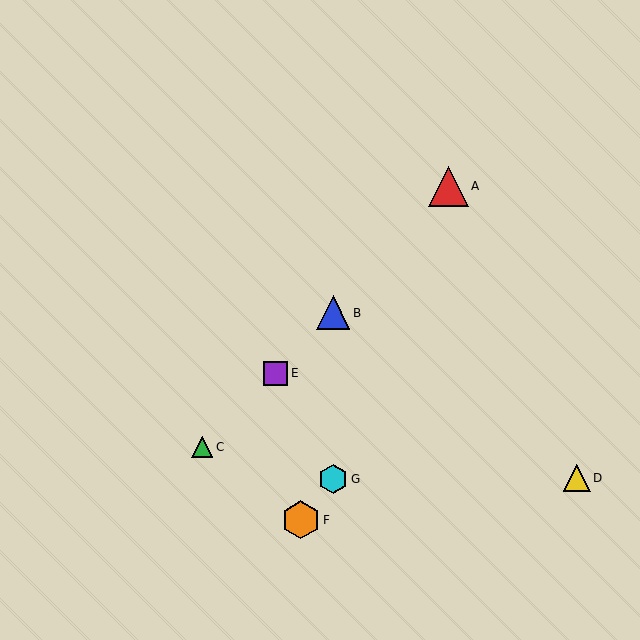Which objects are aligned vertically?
Objects B, G are aligned vertically.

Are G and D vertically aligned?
No, G is at x≈333 and D is at x≈577.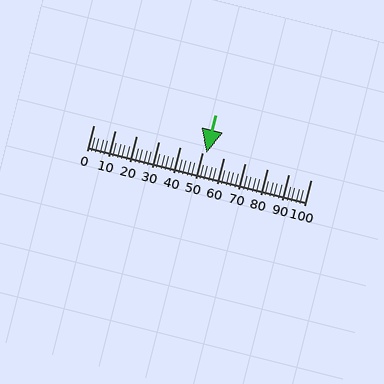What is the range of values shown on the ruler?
The ruler shows values from 0 to 100.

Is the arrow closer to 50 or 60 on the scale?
The arrow is closer to 50.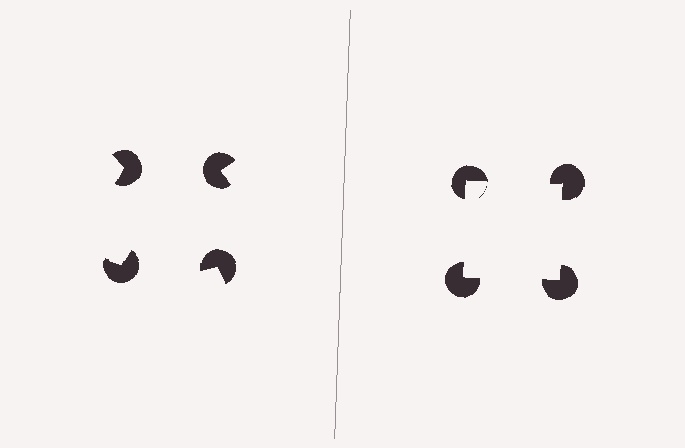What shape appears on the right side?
An illusory square.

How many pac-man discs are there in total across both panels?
8 — 4 on each side.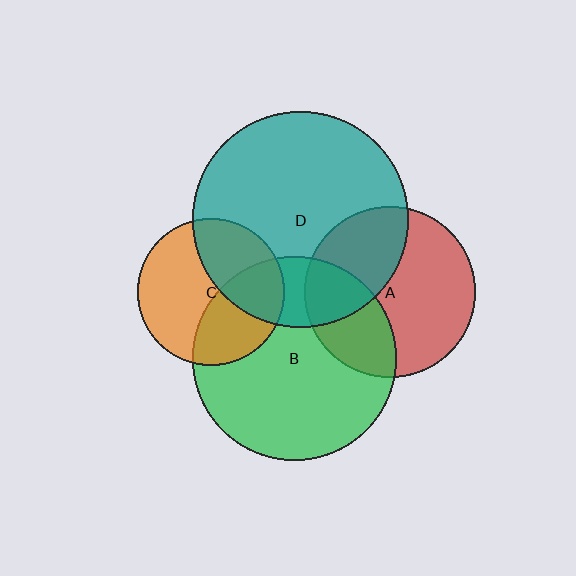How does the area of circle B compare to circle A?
Approximately 1.4 times.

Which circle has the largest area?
Circle D (teal).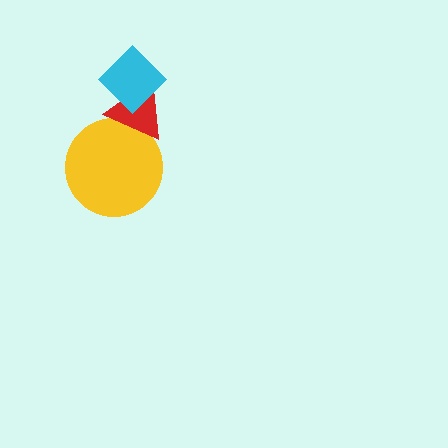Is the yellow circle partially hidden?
Yes, it is partially covered by another shape.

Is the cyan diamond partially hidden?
No, no other shape covers it.